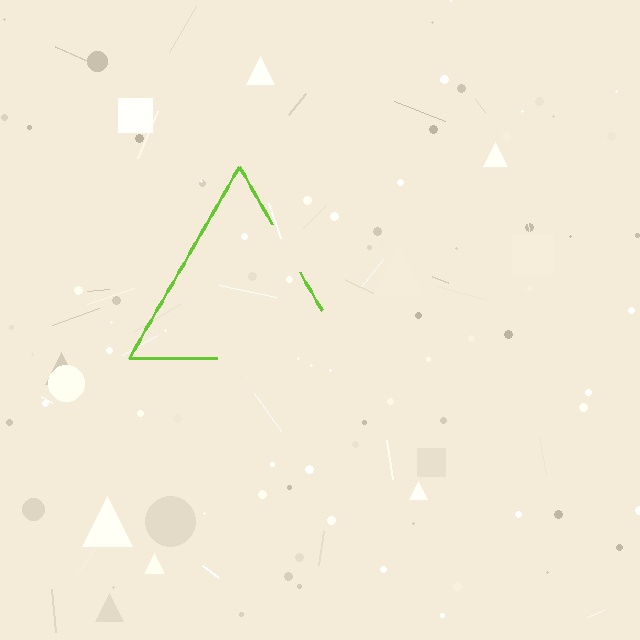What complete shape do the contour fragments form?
The contour fragments form a triangle.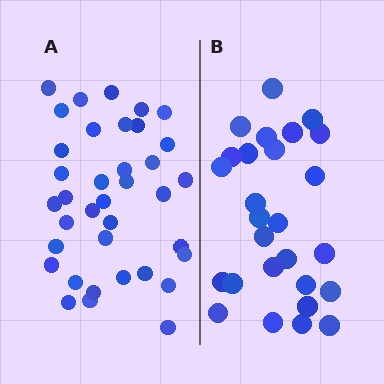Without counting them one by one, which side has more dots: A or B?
Region A (the left region) has more dots.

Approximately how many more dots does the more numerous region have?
Region A has roughly 10 or so more dots than region B.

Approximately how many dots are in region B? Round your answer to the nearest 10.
About 30 dots. (The exact count is 27, which rounds to 30.)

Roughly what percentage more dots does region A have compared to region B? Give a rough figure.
About 35% more.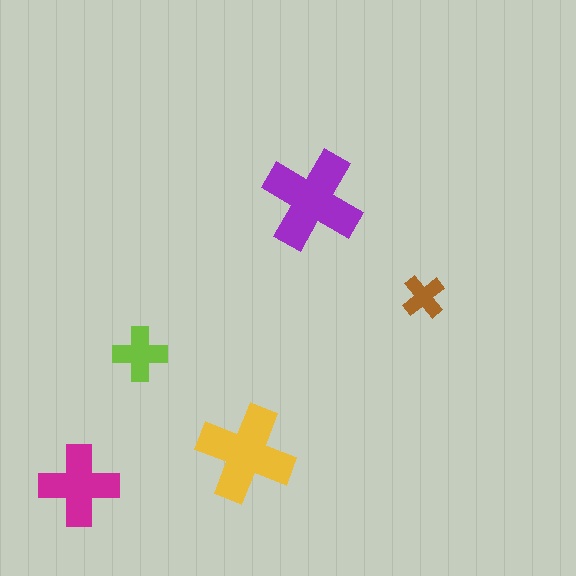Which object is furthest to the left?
The magenta cross is leftmost.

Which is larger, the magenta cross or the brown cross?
The magenta one.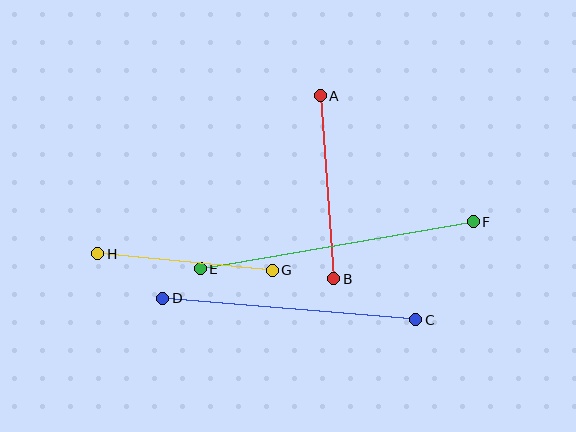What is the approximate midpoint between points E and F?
The midpoint is at approximately (337, 245) pixels.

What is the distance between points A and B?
The distance is approximately 184 pixels.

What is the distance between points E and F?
The distance is approximately 277 pixels.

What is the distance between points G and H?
The distance is approximately 176 pixels.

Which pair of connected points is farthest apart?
Points E and F are farthest apart.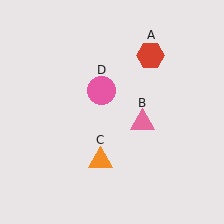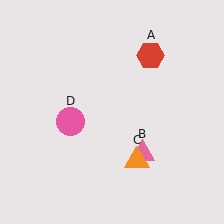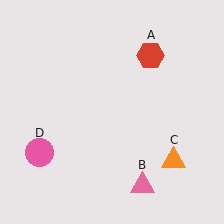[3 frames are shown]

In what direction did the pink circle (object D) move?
The pink circle (object D) moved down and to the left.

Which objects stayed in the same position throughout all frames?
Red hexagon (object A) remained stationary.